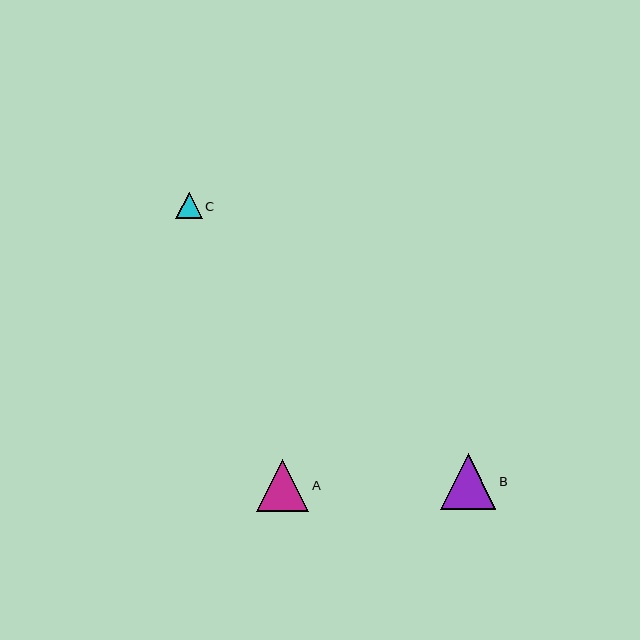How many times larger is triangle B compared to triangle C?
Triangle B is approximately 2.1 times the size of triangle C.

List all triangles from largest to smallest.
From largest to smallest: B, A, C.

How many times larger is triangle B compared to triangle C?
Triangle B is approximately 2.1 times the size of triangle C.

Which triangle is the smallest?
Triangle C is the smallest with a size of approximately 26 pixels.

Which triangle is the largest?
Triangle B is the largest with a size of approximately 55 pixels.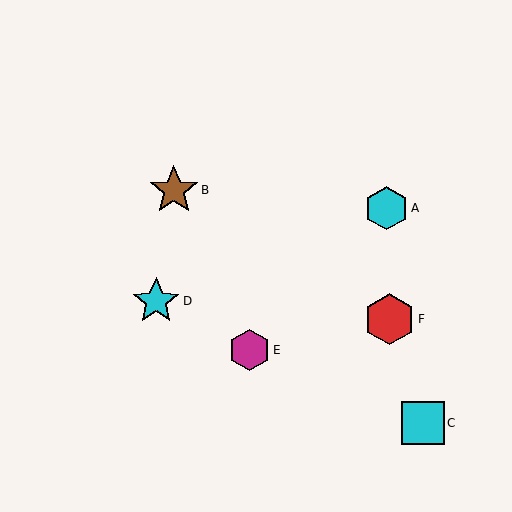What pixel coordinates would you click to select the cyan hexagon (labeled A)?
Click at (387, 208) to select the cyan hexagon A.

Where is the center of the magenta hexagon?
The center of the magenta hexagon is at (250, 350).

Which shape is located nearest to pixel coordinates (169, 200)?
The brown star (labeled B) at (174, 190) is nearest to that location.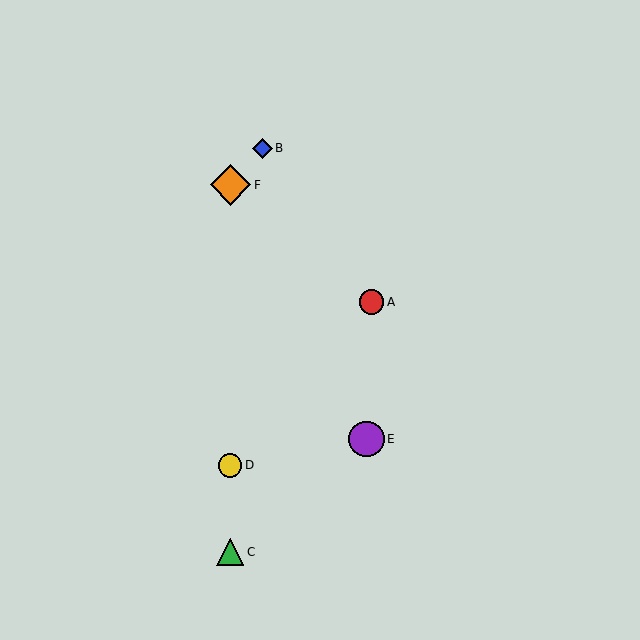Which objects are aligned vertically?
Objects C, D, F are aligned vertically.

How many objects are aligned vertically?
3 objects (C, D, F) are aligned vertically.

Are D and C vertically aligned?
Yes, both are at x≈230.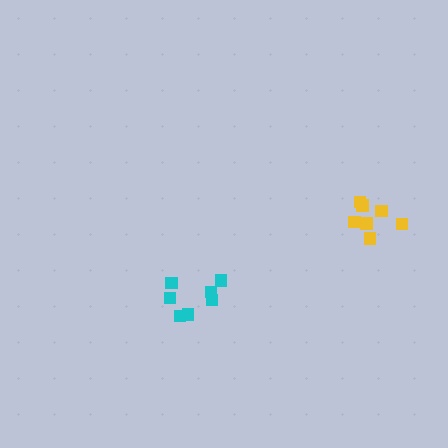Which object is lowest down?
The cyan cluster is bottommost.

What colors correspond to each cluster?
The clusters are colored: yellow, cyan.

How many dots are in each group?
Group 1: 7 dots, Group 2: 7 dots (14 total).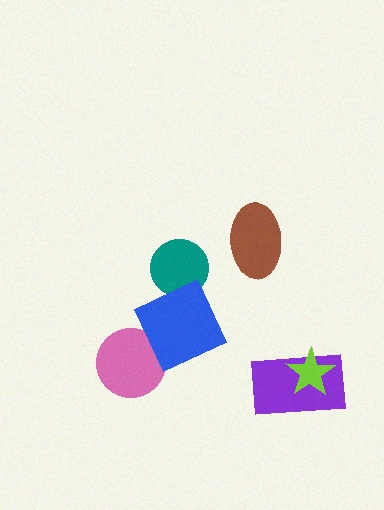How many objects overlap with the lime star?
1 object overlaps with the lime star.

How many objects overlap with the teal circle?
1 object overlaps with the teal circle.